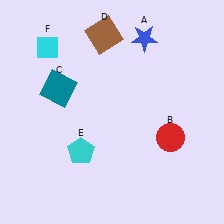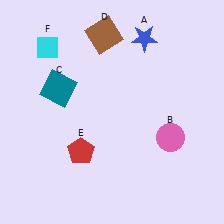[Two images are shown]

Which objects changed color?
B changed from red to pink. E changed from cyan to red.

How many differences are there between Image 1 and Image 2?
There are 2 differences between the two images.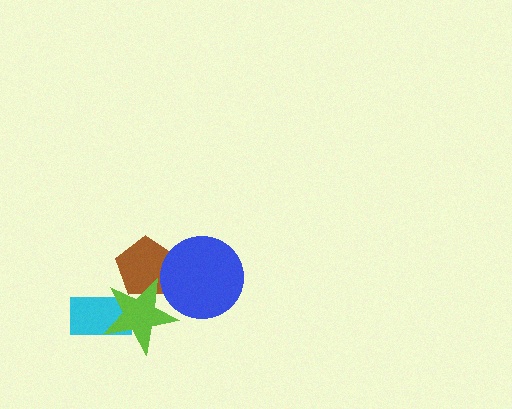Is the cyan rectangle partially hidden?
Yes, it is partially covered by another shape.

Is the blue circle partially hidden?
No, no other shape covers it.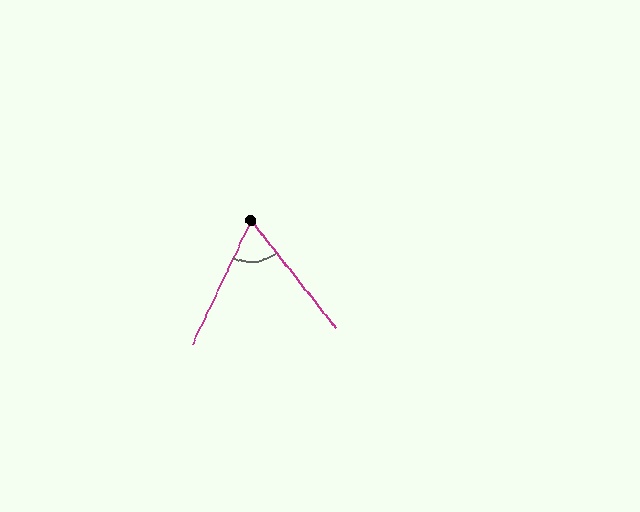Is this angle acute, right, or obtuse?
It is acute.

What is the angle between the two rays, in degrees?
Approximately 64 degrees.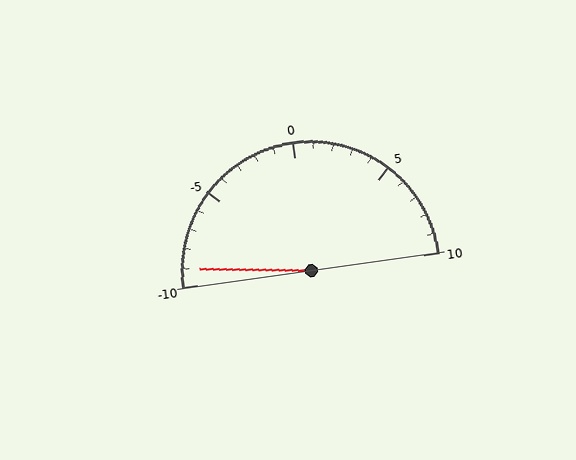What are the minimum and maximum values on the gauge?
The gauge ranges from -10 to 10.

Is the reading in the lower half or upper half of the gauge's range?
The reading is in the lower half of the range (-10 to 10).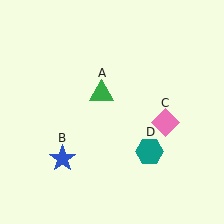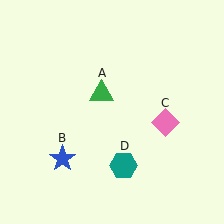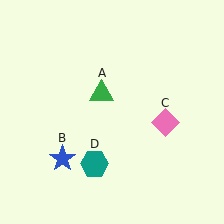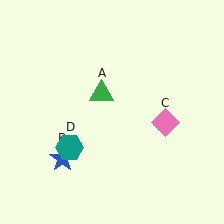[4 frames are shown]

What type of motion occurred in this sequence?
The teal hexagon (object D) rotated clockwise around the center of the scene.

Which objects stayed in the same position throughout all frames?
Green triangle (object A) and blue star (object B) and pink diamond (object C) remained stationary.